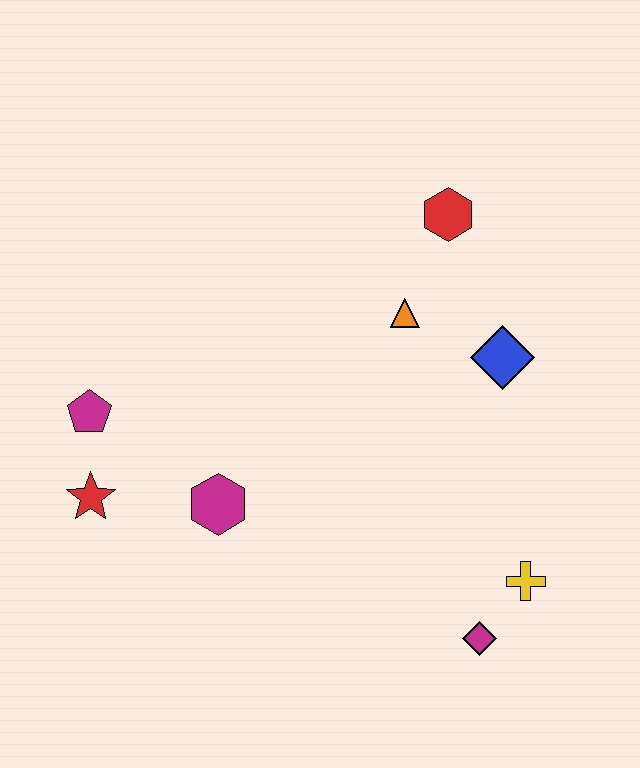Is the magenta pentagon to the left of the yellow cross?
Yes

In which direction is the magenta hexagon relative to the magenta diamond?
The magenta hexagon is to the left of the magenta diamond.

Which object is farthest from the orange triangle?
The red star is farthest from the orange triangle.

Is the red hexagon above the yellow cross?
Yes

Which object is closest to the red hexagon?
The orange triangle is closest to the red hexagon.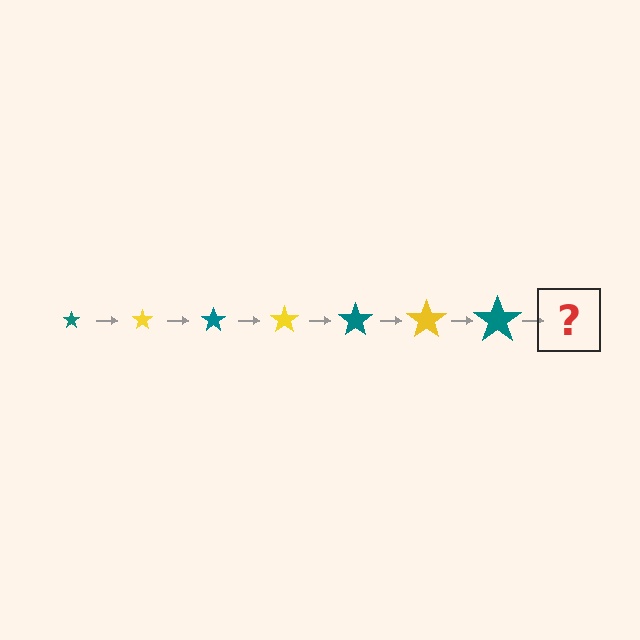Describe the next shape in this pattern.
It should be a yellow star, larger than the previous one.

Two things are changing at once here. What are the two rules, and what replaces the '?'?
The two rules are that the star grows larger each step and the color cycles through teal and yellow. The '?' should be a yellow star, larger than the previous one.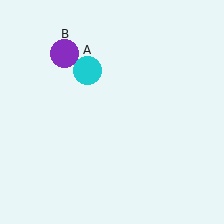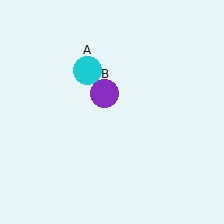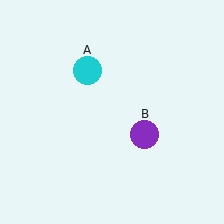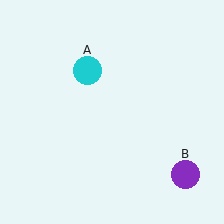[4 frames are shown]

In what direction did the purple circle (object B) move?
The purple circle (object B) moved down and to the right.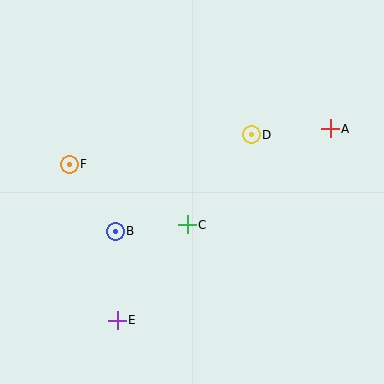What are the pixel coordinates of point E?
Point E is at (117, 320).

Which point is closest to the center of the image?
Point C at (187, 225) is closest to the center.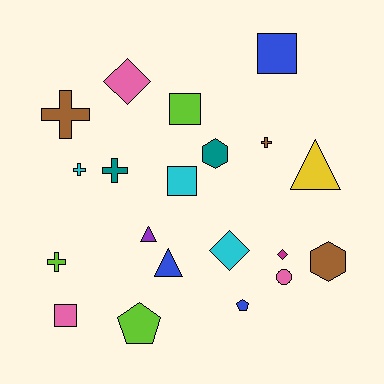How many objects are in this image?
There are 20 objects.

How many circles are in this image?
There is 1 circle.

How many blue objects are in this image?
There are 3 blue objects.